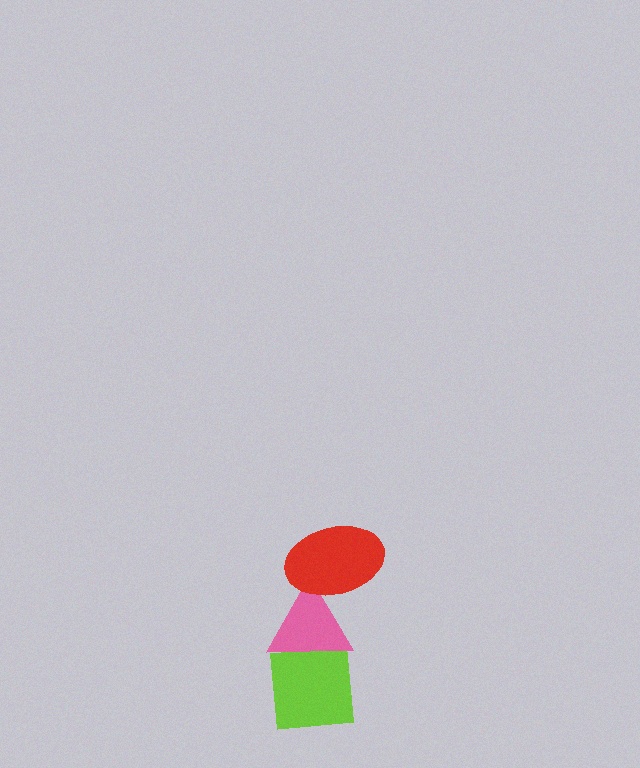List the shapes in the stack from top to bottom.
From top to bottom: the red ellipse, the pink triangle, the lime square.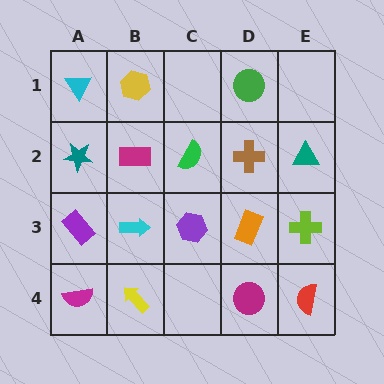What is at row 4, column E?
A red semicircle.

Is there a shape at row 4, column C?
No, that cell is empty.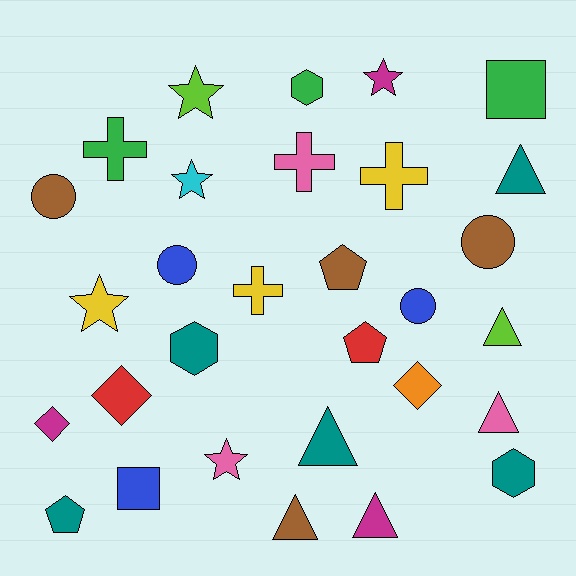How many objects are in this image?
There are 30 objects.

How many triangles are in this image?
There are 6 triangles.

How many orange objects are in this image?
There is 1 orange object.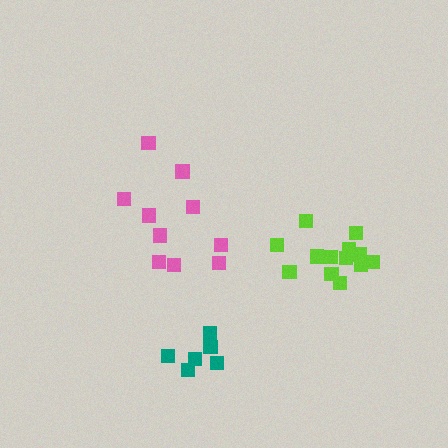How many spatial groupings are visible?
There are 3 spatial groupings.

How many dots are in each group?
Group 1: 13 dots, Group 2: 7 dots, Group 3: 10 dots (30 total).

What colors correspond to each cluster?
The clusters are colored: lime, teal, pink.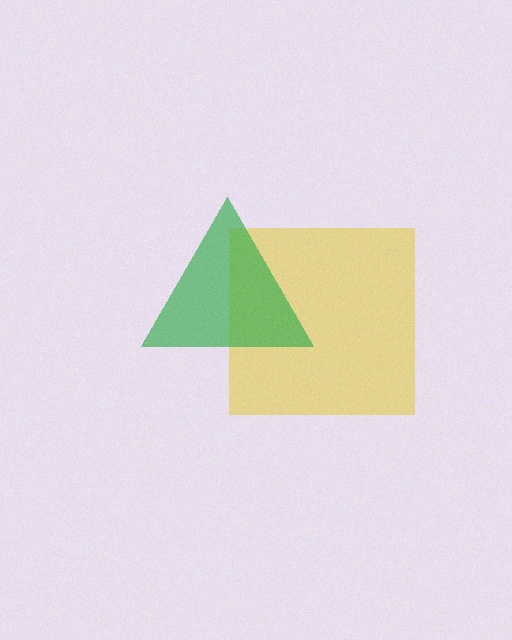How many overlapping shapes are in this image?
There are 2 overlapping shapes in the image.